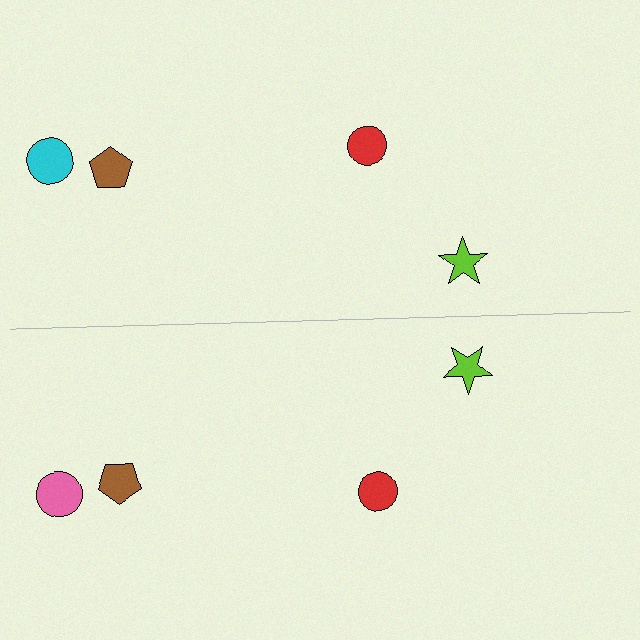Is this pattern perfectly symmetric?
No, the pattern is not perfectly symmetric. The pink circle on the bottom side breaks the symmetry — its mirror counterpart is cyan.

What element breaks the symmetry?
The pink circle on the bottom side breaks the symmetry — its mirror counterpart is cyan.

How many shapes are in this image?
There are 8 shapes in this image.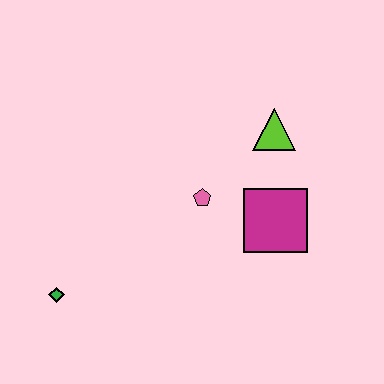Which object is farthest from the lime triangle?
The green diamond is farthest from the lime triangle.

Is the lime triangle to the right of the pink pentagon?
Yes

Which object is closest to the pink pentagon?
The magenta square is closest to the pink pentagon.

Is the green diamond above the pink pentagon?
No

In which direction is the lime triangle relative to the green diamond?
The lime triangle is to the right of the green diamond.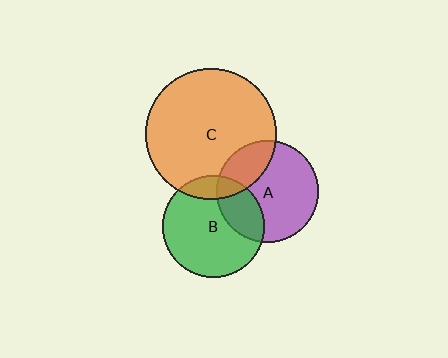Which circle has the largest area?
Circle C (orange).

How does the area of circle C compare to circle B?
Approximately 1.7 times.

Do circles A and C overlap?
Yes.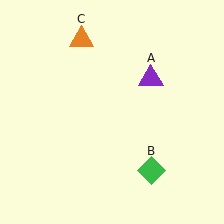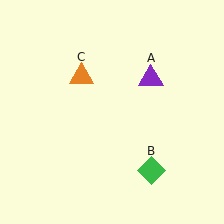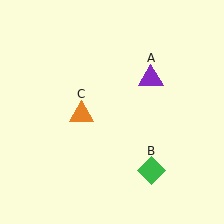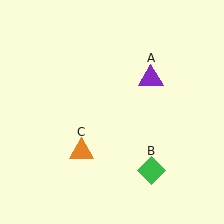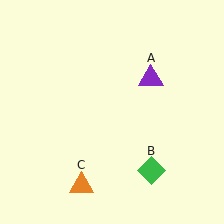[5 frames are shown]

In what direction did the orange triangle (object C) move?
The orange triangle (object C) moved down.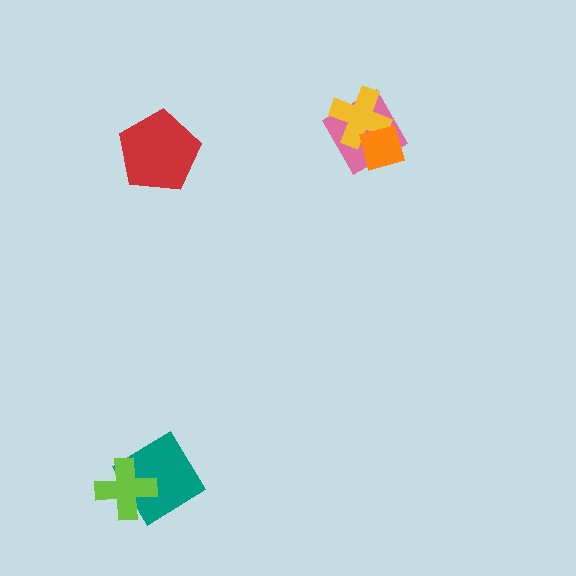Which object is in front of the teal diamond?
The lime cross is in front of the teal diamond.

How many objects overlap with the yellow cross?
2 objects overlap with the yellow cross.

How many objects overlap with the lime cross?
1 object overlaps with the lime cross.